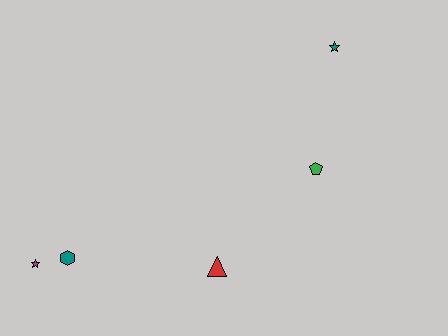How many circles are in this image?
There are no circles.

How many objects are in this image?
There are 5 objects.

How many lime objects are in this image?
There are no lime objects.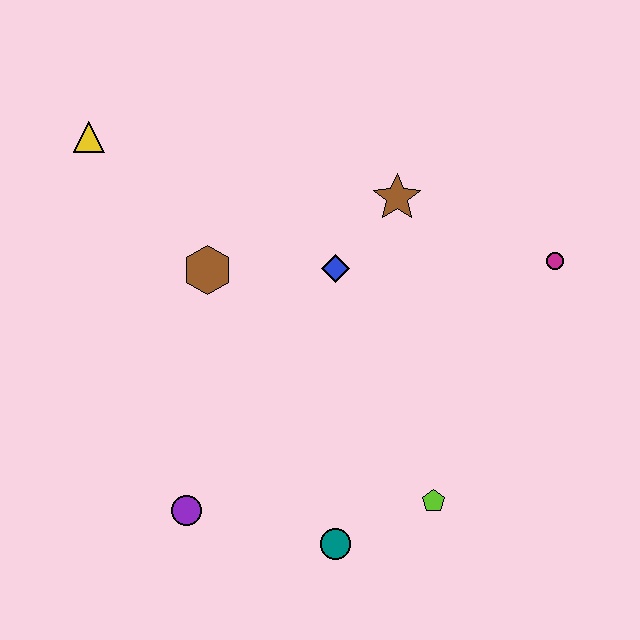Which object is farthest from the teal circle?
The yellow triangle is farthest from the teal circle.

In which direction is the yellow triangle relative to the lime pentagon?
The yellow triangle is above the lime pentagon.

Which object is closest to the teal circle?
The lime pentagon is closest to the teal circle.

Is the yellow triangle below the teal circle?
No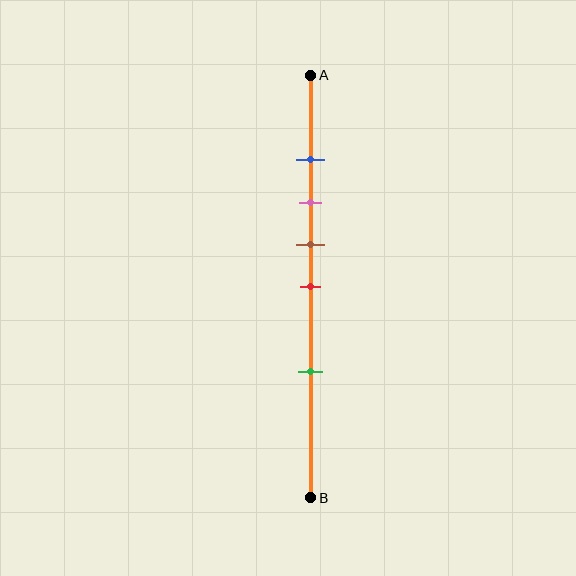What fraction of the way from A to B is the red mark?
The red mark is approximately 50% (0.5) of the way from A to B.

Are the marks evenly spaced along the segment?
No, the marks are not evenly spaced.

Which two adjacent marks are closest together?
The blue and pink marks are the closest adjacent pair.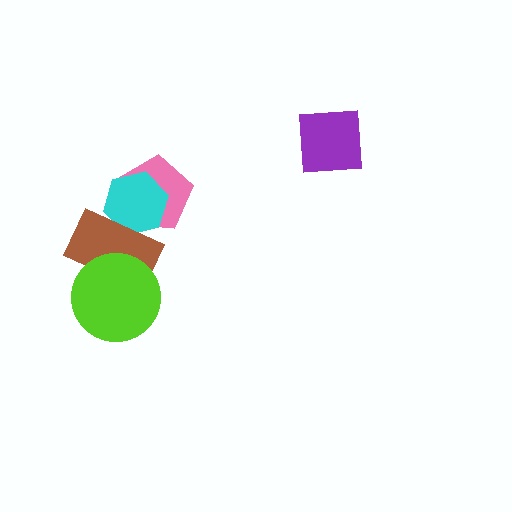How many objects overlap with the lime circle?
1 object overlaps with the lime circle.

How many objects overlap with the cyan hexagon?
2 objects overlap with the cyan hexagon.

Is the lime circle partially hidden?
No, no other shape covers it.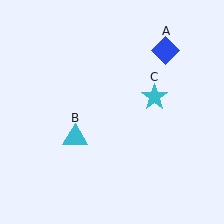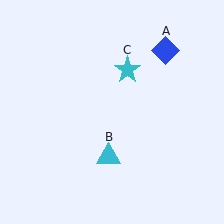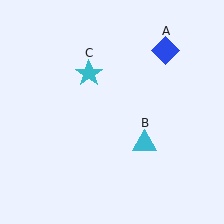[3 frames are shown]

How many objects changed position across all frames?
2 objects changed position: cyan triangle (object B), cyan star (object C).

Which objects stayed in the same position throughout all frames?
Blue diamond (object A) remained stationary.